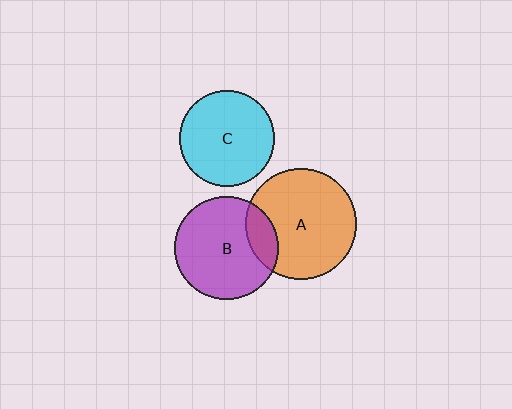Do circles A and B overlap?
Yes.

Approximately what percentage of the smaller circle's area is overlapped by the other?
Approximately 20%.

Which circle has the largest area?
Circle A (orange).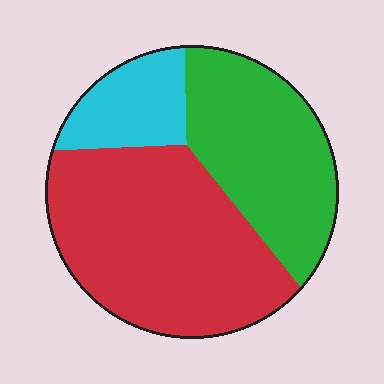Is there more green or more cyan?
Green.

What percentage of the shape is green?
Green takes up about one third (1/3) of the shape.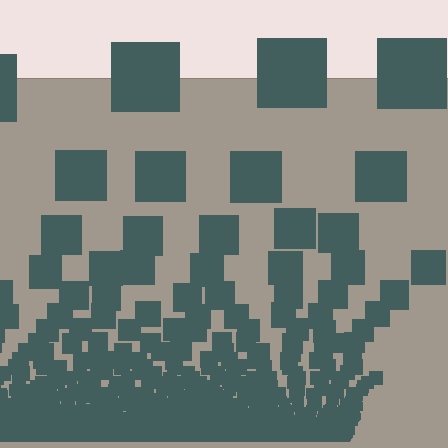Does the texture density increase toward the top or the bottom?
Density increases toward the bottom.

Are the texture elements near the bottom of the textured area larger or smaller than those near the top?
Smaller. The gradient is inverted — elements near the bottom are smaller and denser.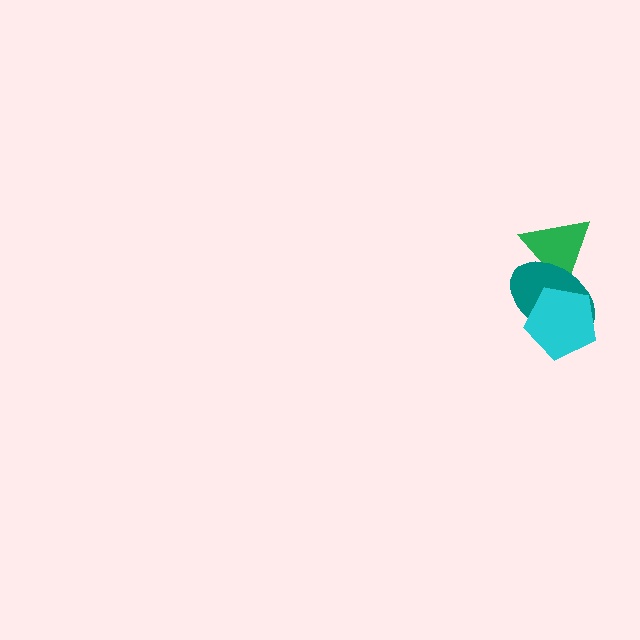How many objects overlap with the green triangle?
1 object overlaps with the green triangle.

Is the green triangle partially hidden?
Yes, it is partially covered by another shape.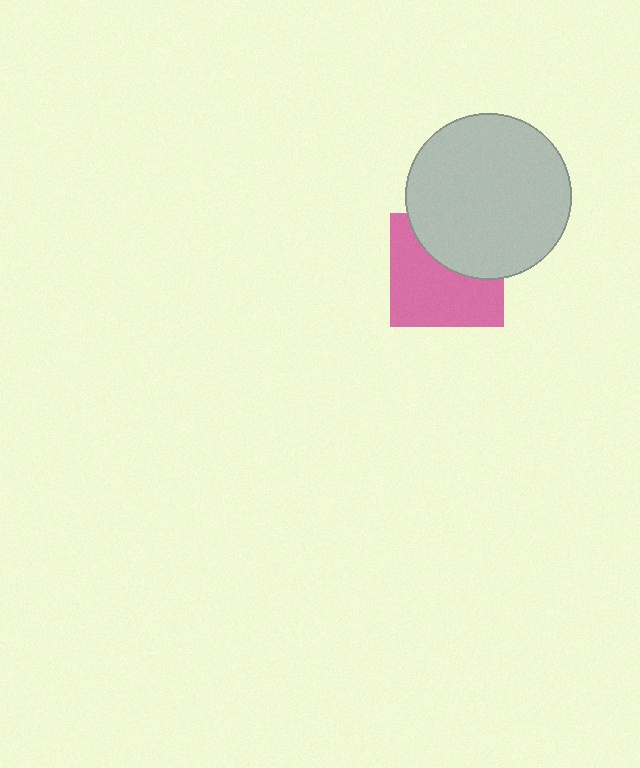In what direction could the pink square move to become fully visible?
The pink square could move down. That would shift it out from behind the light gray circle entirely.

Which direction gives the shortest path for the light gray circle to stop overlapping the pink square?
Moving up gives the shortest separation.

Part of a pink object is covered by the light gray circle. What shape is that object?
It is a square.